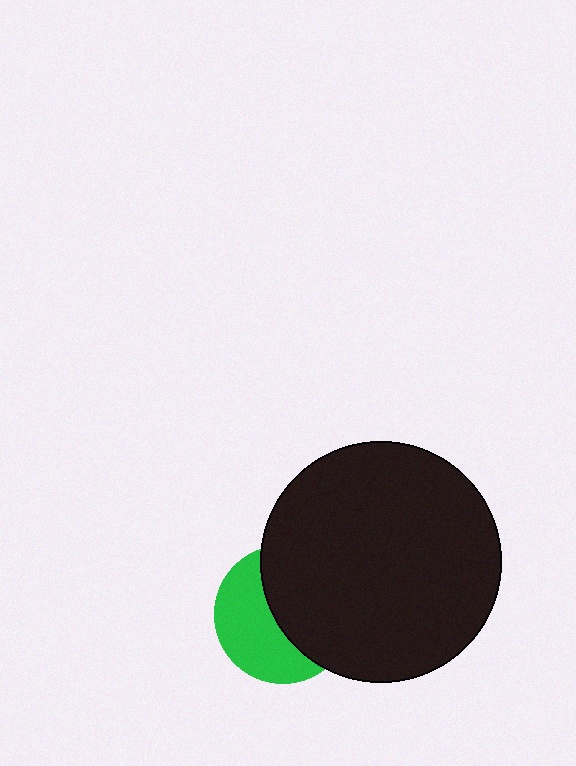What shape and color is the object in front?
The object in front is a black circle.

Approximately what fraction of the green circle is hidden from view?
Roughly 53% of the green circle is hidden behind the black circle.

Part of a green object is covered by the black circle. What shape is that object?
It is a circle.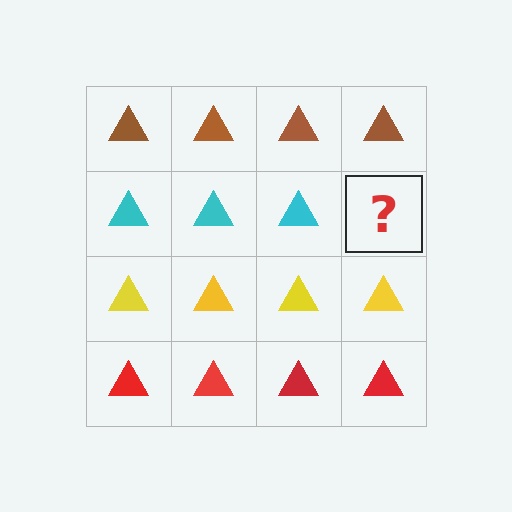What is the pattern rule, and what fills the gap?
The rule is that each row has a consistent color. The gap should be filled with a cyan triangle.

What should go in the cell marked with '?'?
The missing cell should contain a cyan triangle.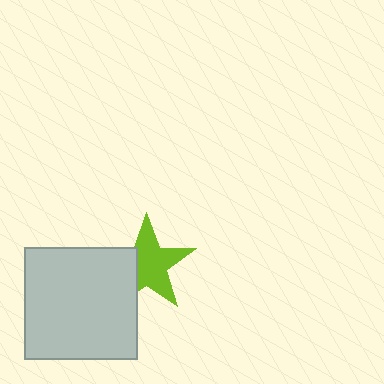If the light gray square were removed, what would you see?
You would see the complete lime star.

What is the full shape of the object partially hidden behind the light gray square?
The partially hidden object is a lime star.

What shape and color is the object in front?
The object in front is a light gray square.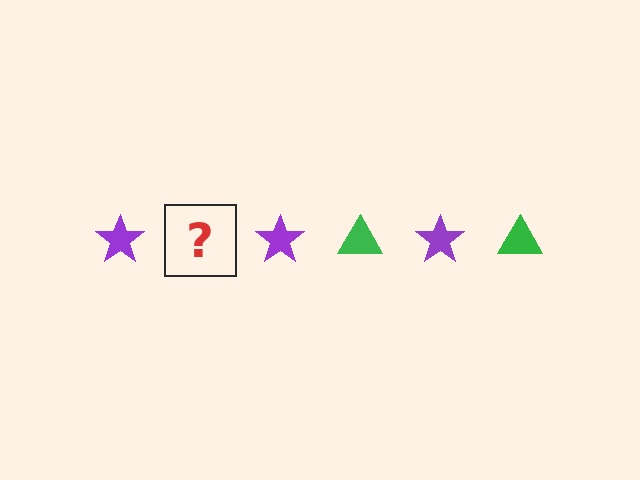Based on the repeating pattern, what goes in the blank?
The blank should be a green triangle.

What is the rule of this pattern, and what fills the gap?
The rule is that the pattern alternates between purple star and green triangle. The gap should be filled with a green triangle.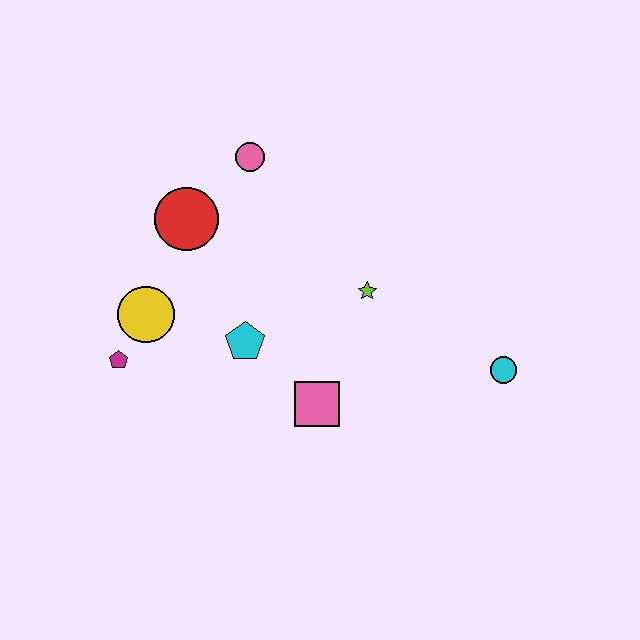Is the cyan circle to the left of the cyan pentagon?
No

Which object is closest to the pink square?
The cyan pentagon is closest to the pink square.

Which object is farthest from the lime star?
The magenta pentagon is farthest from the lime star.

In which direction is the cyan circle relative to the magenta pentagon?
The cyan circle is to the right of the magenta pentagon.